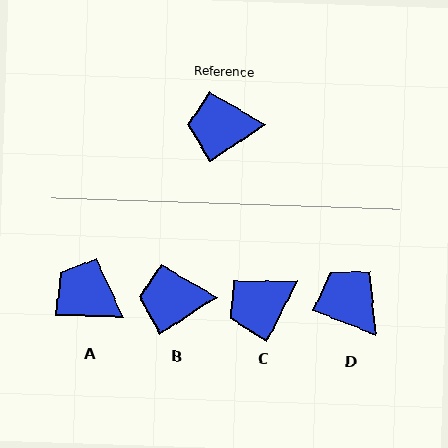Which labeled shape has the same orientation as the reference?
B.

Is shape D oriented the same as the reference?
No, it is off by about 55 degrees.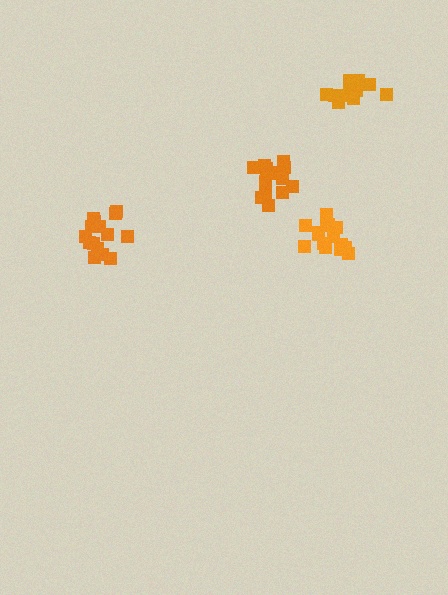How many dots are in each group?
Group 1: 14 dots, Group 2: 15 dots, Group 3: 15 dots, Group 4: 12 dots (56 total).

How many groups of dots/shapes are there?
There are 4 groups.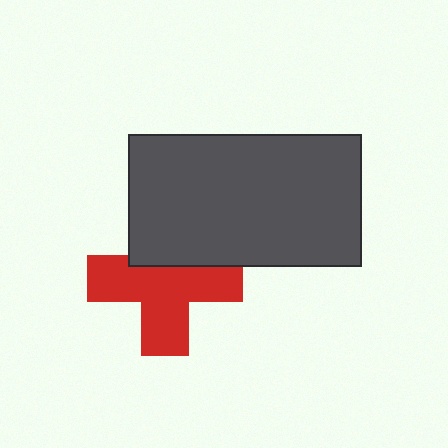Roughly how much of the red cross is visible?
Most of it is visible (roughly 67%).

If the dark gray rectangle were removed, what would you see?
You would see the complete red cross.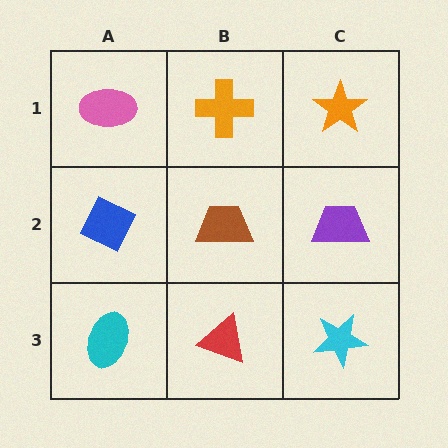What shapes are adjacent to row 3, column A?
A blue diamond (row 2, column A), a red triangle (row 3, column B).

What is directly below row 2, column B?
A red triangle.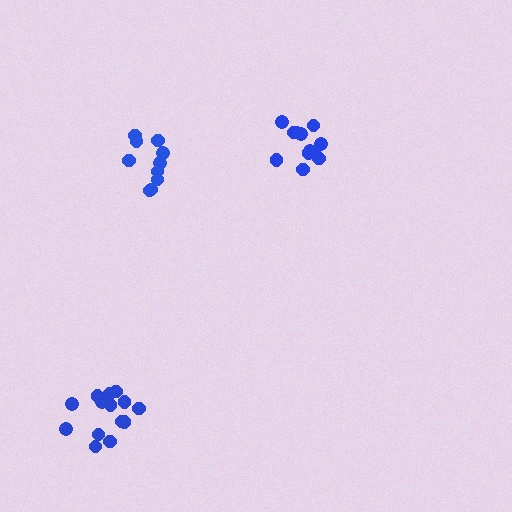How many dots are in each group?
Group 1: 12 dots, Group 2: 14 dots, Group 3: 10 dots (36 total).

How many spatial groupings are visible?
There are 3 spatial groupings.